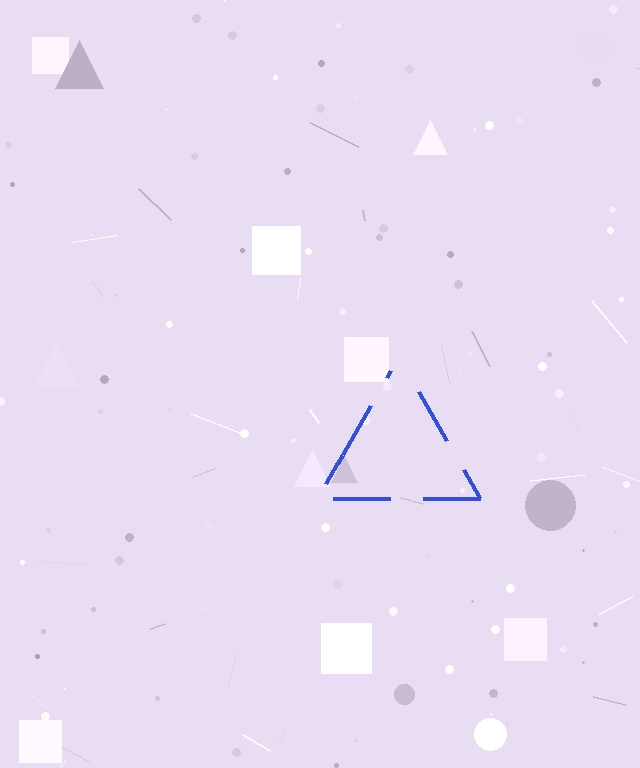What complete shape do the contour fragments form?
The contour fragments form a triangle.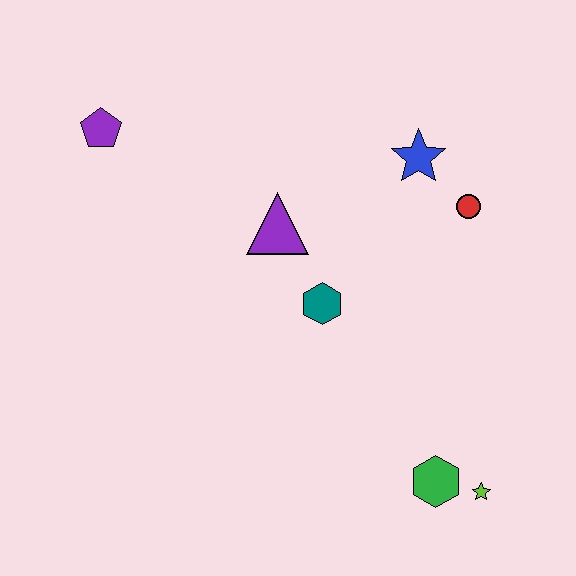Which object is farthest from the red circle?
The purple pentagon is farthest from the red circle.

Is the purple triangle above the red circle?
No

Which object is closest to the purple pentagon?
The purple triangle is closest to the purple pentagon.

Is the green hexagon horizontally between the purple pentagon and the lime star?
Yes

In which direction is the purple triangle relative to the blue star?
The purple triangle is to the left of the blue star.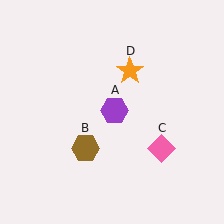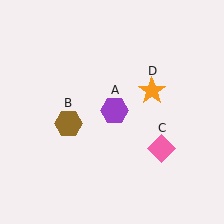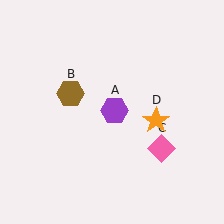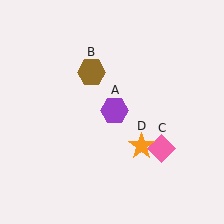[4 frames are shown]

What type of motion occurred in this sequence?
The brown hexagon (object B), orange star (object D) rotated clockwise around the center of the scene.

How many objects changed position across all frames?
2 objects changed position: brown hexagon (object B), orange star (object D).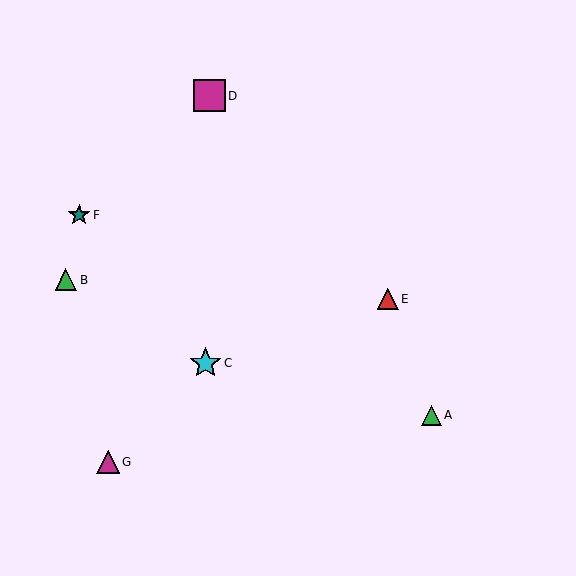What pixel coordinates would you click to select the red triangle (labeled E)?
Click at (388, 299) to select the red triangle E.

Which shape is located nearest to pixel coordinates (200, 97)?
The magenta square (labeled D) at (209, 96) is nearest to that location.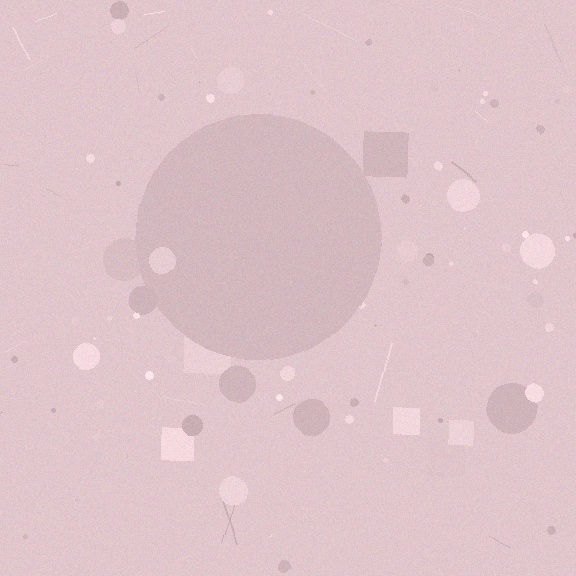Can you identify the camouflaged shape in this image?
The camouflaged shape is a circle.